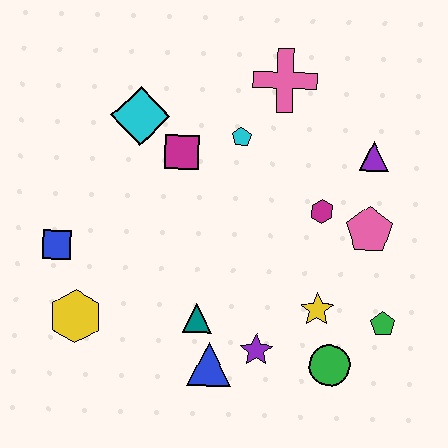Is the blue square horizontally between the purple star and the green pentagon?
No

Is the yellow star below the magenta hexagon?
Yes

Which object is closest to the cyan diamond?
The magenta square is closest to the cyan diamond.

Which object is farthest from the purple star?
The pink cross is farthest from the purple star.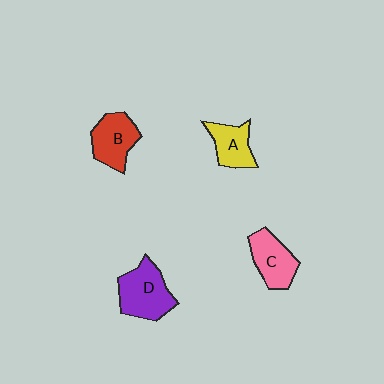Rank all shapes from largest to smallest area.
From largest to smallest: D (purple), B (red), C (pink), A (yellow).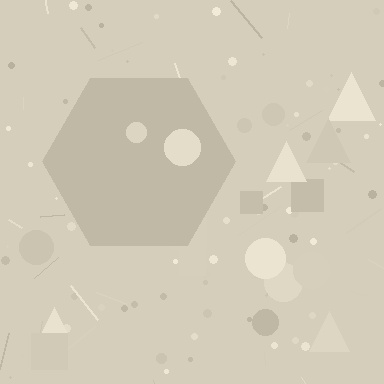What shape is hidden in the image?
A hexagon is hidden in the image.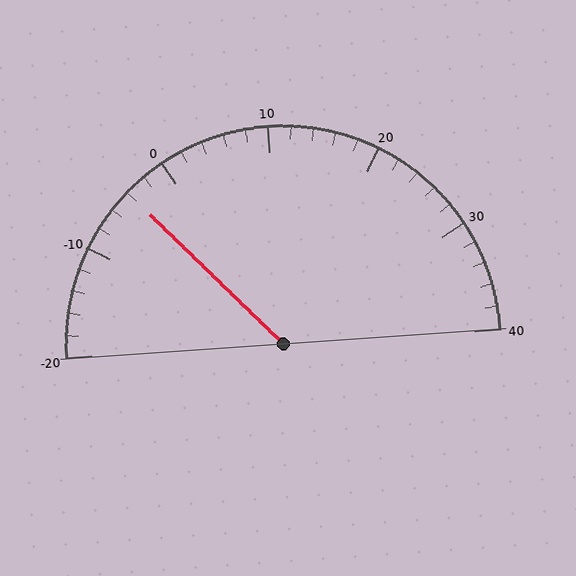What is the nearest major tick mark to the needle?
The nearest major tick mark is 0.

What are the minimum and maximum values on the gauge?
The gauge ranges from -20 to 40.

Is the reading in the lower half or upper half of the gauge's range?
The reading is in the lower half of the range (-20 to 40).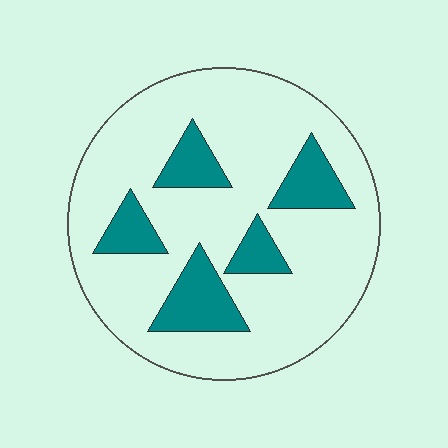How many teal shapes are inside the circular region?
5.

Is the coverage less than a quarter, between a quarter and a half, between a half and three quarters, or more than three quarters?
Less than a quarter.